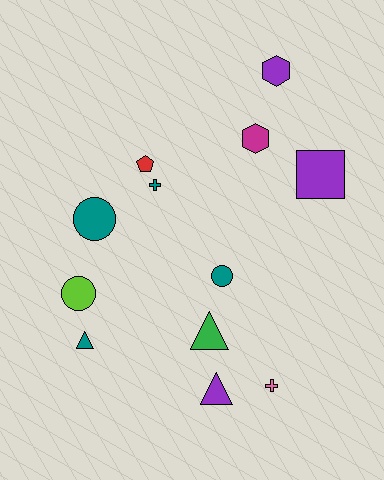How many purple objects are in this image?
There are 3 purple objects.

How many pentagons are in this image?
There is 1 pentagon.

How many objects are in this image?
There are 12 objects.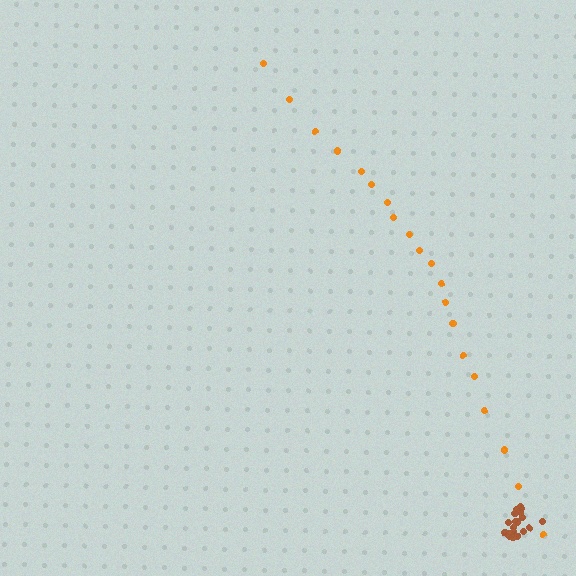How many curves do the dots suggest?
There are 2 distinct paths.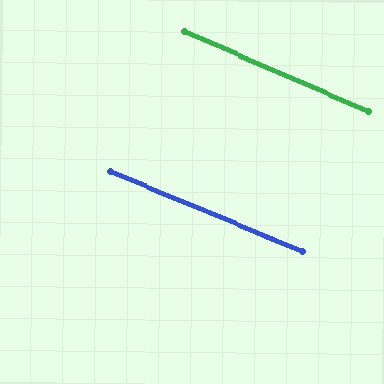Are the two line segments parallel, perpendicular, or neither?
Parallel — their directions differ by only 0.9°.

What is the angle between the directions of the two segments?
Approximately 1 degree.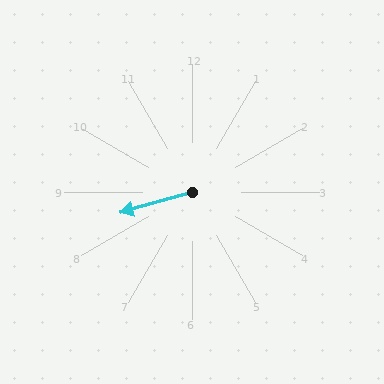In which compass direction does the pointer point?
West.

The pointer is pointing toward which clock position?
Roughly 8 o'clock.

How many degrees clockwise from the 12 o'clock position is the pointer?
Approximately 254 degrees.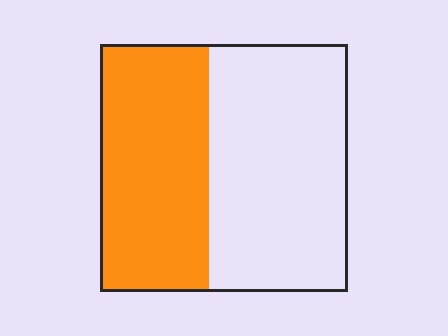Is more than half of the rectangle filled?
No.